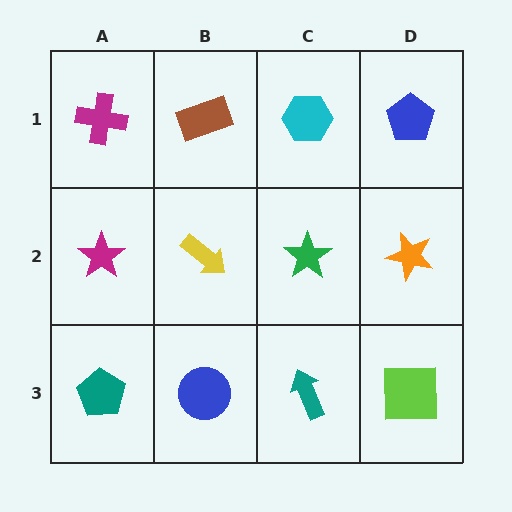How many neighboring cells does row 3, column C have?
3.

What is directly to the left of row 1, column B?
A magenta cross.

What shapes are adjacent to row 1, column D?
An orange star (row 2, column D), a cyan hexagon (row 1, column C).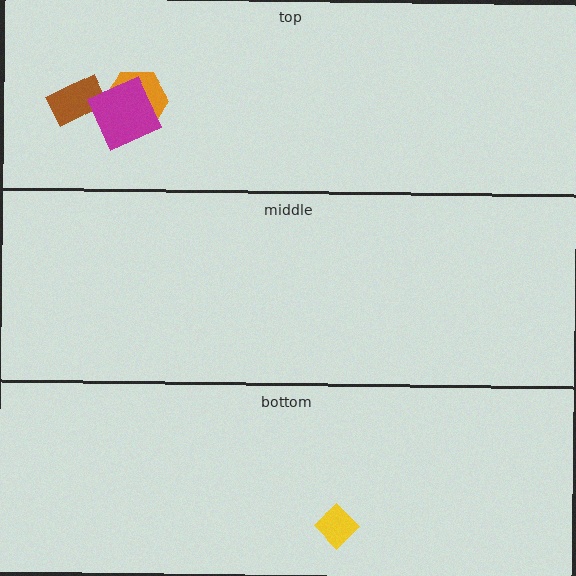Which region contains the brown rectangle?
The top region.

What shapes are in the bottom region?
The yellow diamond.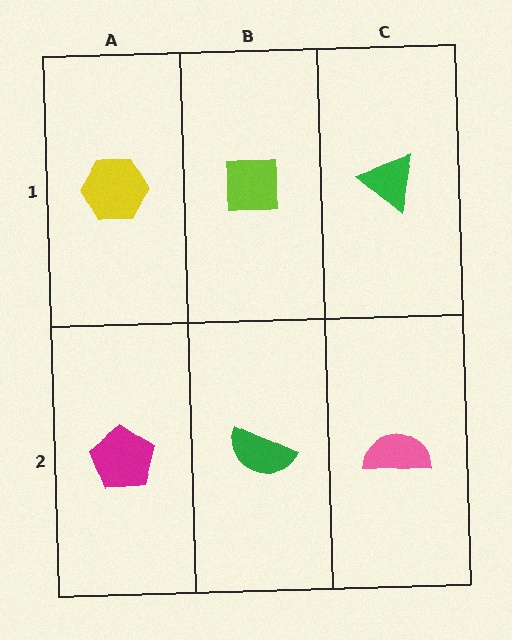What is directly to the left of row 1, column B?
A yellow hexagon.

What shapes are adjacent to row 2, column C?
A green triangle (row 1, column C), a green semicircle (row 2, column B).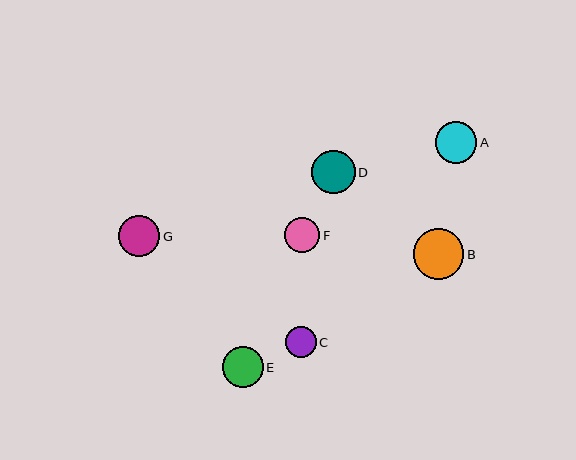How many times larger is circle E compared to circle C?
Circle E is approximately 1.3 times the size of circle C.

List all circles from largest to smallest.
From largest to smallest: B, D, A, G, E, F, C.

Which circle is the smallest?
Circle C is the smallest with a size of approximately 31 pixels.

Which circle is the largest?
Circle B is the largest with a size of approximately 50 pixels.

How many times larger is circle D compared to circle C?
Circle D is approximately 1.4 times the size of circle C.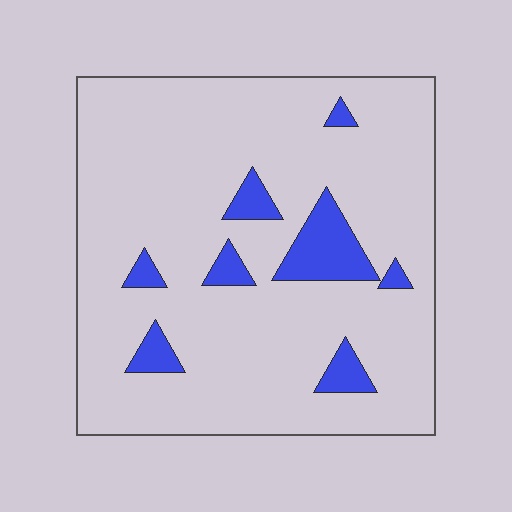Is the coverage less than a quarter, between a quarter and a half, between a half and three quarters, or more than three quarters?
Less than a quarter.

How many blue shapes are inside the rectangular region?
8.